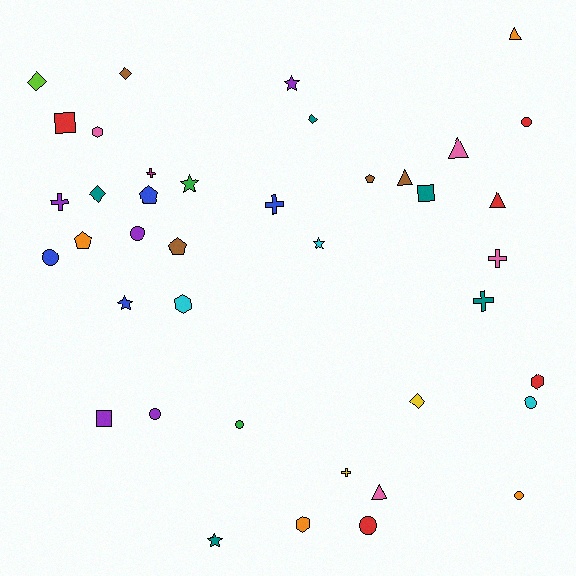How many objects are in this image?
There are 40 objects.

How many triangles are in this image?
There are 5 triangles.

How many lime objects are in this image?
There is 1 lime object.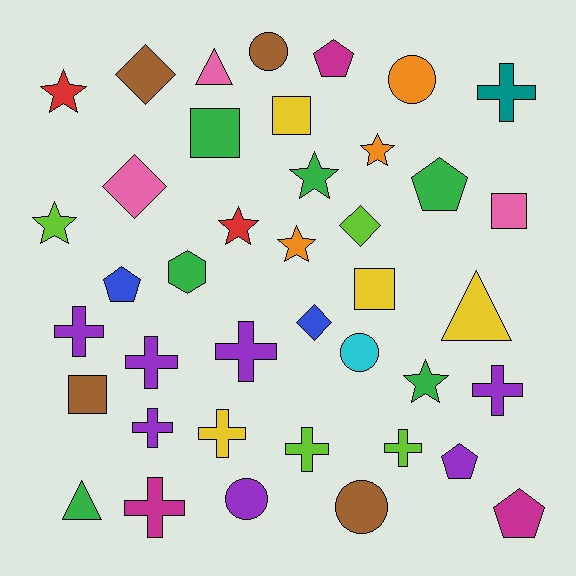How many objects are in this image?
There are 40 objects.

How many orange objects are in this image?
There are 3 orange objects.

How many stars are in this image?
There are 7 stars.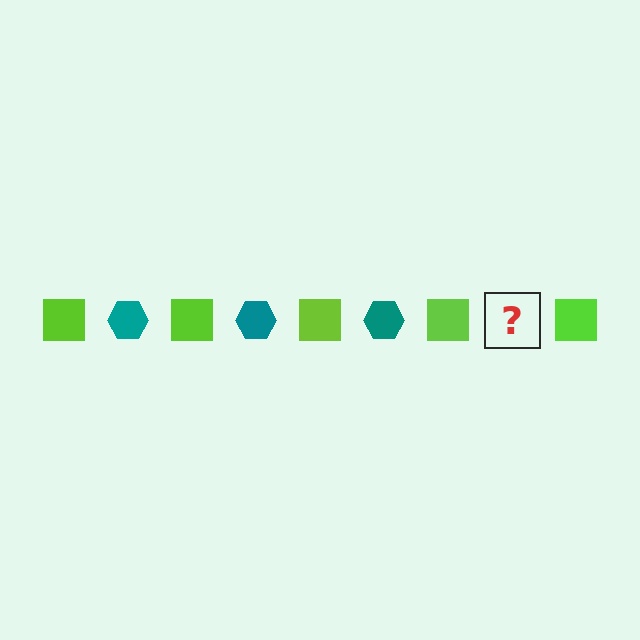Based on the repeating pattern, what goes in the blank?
The blank should be a teal hexagon.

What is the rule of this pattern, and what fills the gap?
The rule is that the pattern alternates between lime square and teal hexagon. The gap should be filled with a teal hexagon.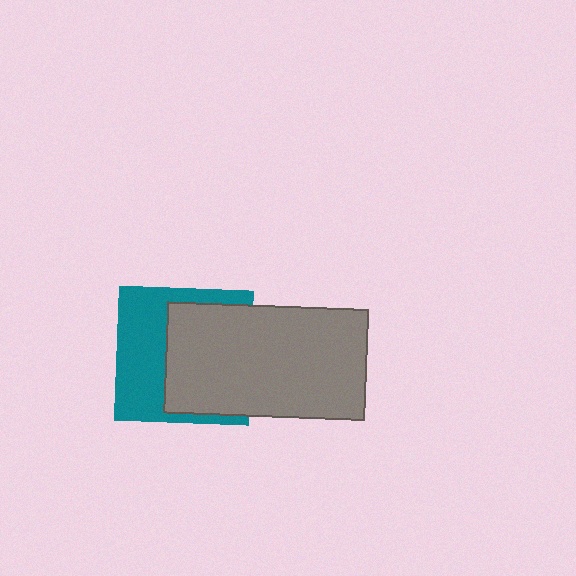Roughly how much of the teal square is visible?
About half of it is visible (roughly 47%).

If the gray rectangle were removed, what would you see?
You would see the complete teal square.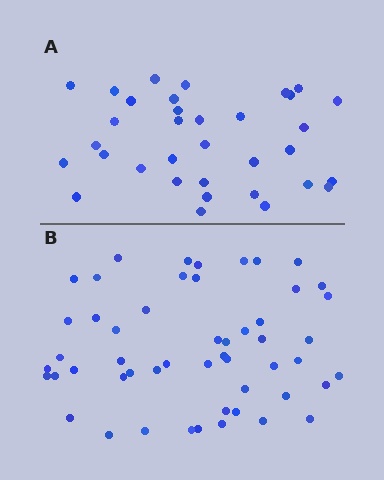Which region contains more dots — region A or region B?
Region B (the bottom region) has more dots.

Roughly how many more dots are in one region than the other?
Region B has approximately 20 more dots than region A.